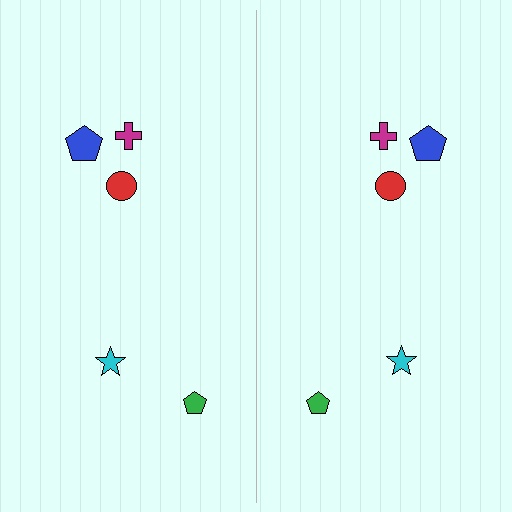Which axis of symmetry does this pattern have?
The pattern has a vertical axis of symmetry running through the center of the image.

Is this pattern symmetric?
Yes, this pattern has bilateral (reflection) symmetry.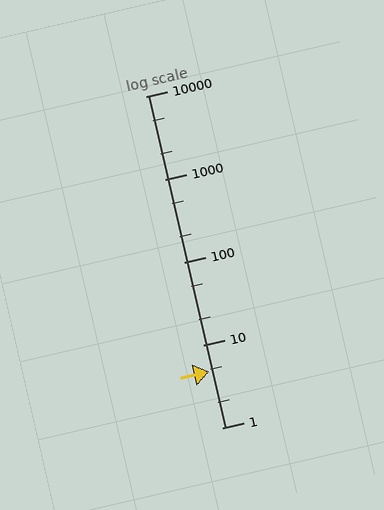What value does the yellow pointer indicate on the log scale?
The pointer indicates approximately 4.8.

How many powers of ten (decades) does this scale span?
The scale spans 4 decades, from 1 to 10000.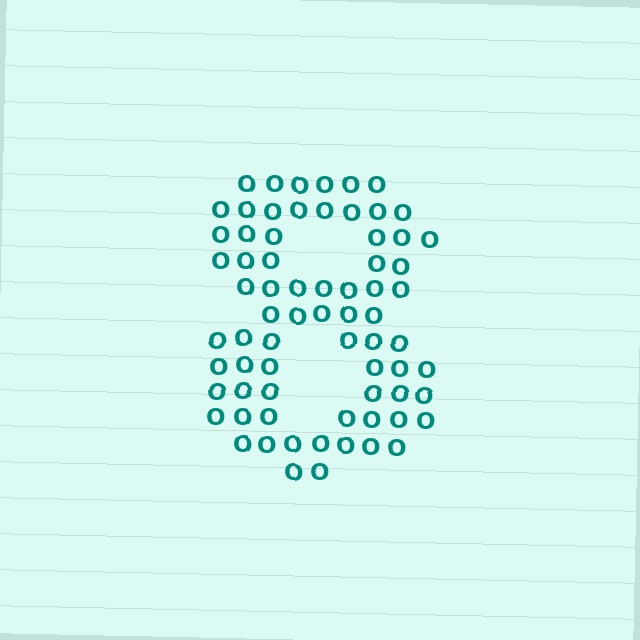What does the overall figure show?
The overall figure shows the digit 8.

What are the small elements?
The small elements are letter O's.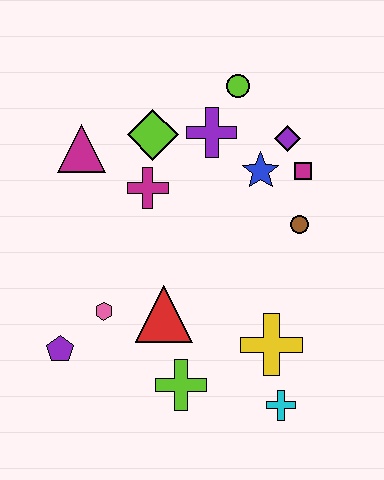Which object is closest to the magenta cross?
The lime diamond is closest to the magenta cross.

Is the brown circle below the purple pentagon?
No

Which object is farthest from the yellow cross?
The magenta triangle is farthest from the yellow cross.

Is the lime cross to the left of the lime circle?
Yes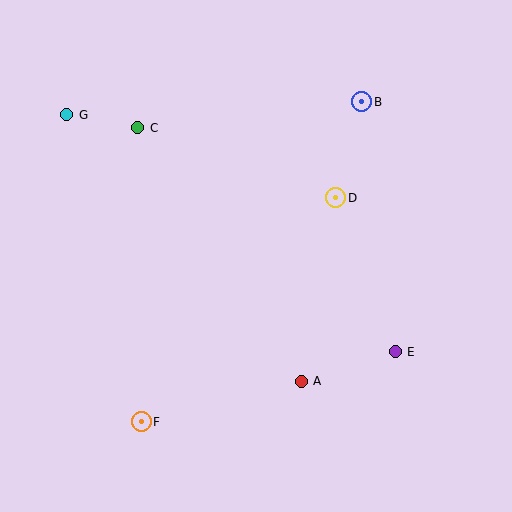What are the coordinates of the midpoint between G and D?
The midpoint between G and D is at (201, 156).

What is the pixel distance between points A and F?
The distance between A and F is 165 pixels.